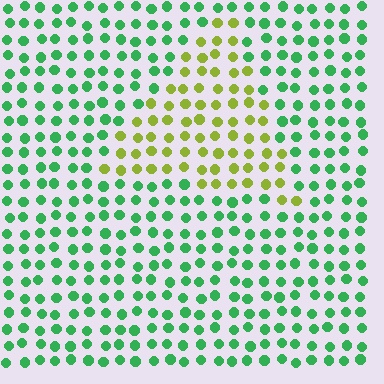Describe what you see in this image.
The image is filled with small green elements in a uniform arrangement. A triangle-shaped region is visible where the elements are tinted to a slightly different hue, forming a subtle color boundary.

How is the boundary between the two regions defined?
The boundary is defined purely by a slight shift in hue (about 60 degrees). Spacing, size, and orientation are identical on both sides.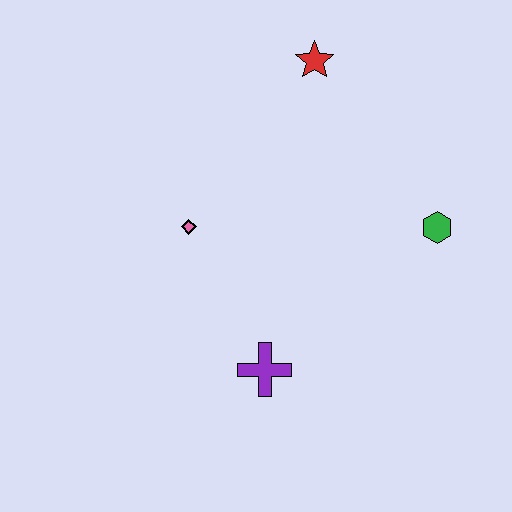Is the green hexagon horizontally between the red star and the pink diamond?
No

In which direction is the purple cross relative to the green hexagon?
The purple cross is to the left of the green hexagon.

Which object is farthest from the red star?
The purple cross is farthest from the red star.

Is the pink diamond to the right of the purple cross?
No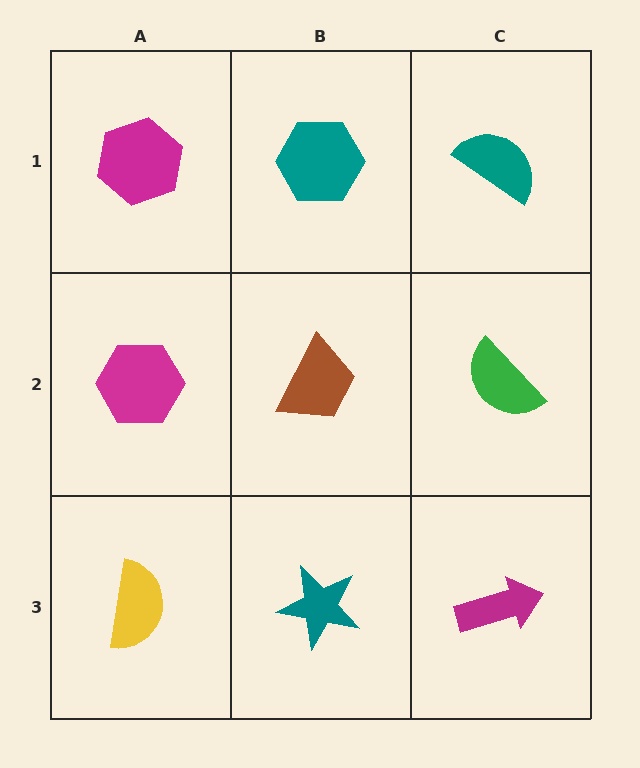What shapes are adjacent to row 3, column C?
A green semicircle (row 2, column C), a teal star (row 3, column B).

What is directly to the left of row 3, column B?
A yellow semicircle.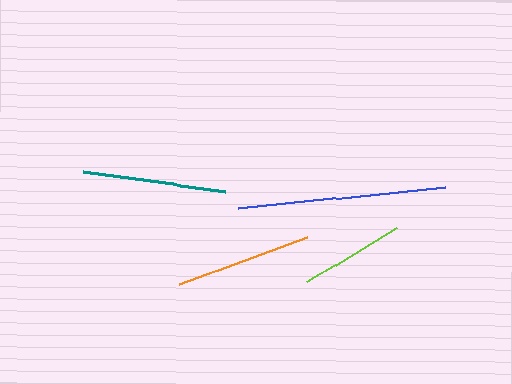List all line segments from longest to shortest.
From longest to shortest: blue, teal, orange, lime.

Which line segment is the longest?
The blue line is the longest at approximately 208 pixels.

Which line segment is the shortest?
The lime line is the shortest at approximately 104 pixels.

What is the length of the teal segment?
The teal segment is approximately 144 pixels long.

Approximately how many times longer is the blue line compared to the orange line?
The blue line is approximately 1.5 times the length of the orange line.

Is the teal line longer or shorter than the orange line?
The teal line is longer than the orange line.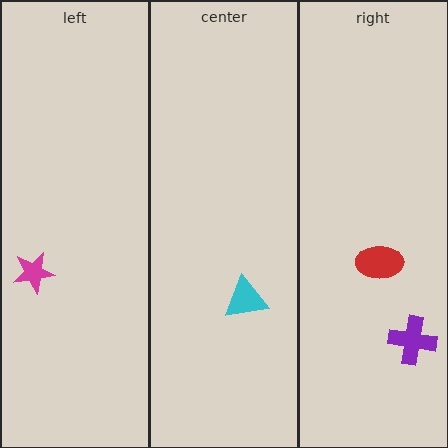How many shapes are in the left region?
1.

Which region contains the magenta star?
The left region.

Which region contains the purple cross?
The right region.